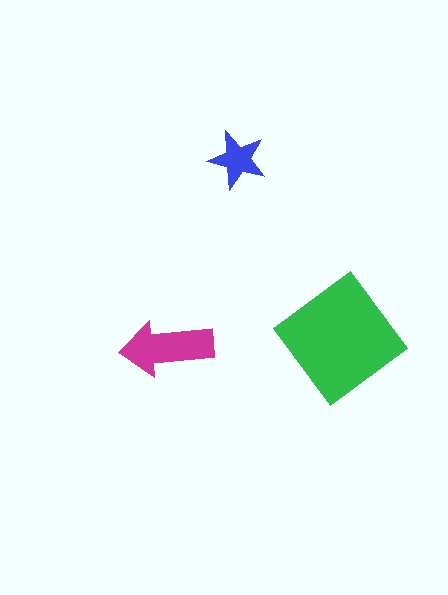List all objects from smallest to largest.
The blue star, the magenta arrow, the green diamond.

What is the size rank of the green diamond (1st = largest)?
1st.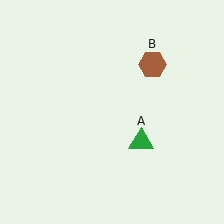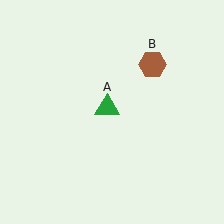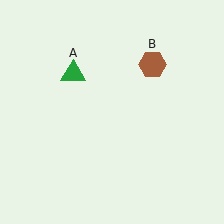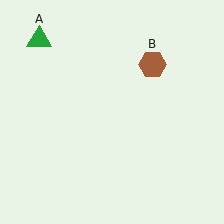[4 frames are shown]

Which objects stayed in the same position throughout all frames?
Brown hexagon (object B) remained stationary.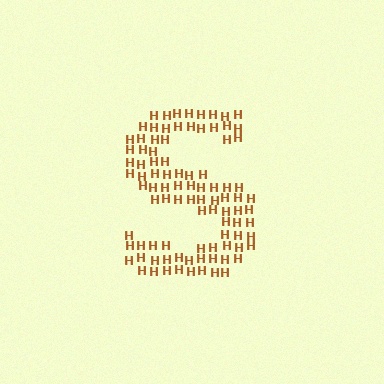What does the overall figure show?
The overall figure shows the letter S.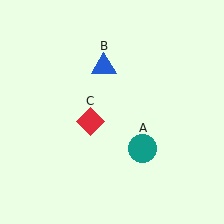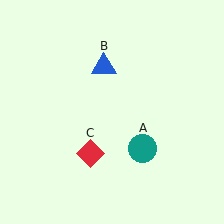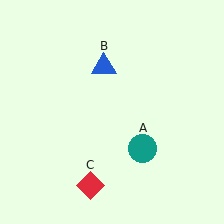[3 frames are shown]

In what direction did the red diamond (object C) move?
The red diamond (object C) moved down.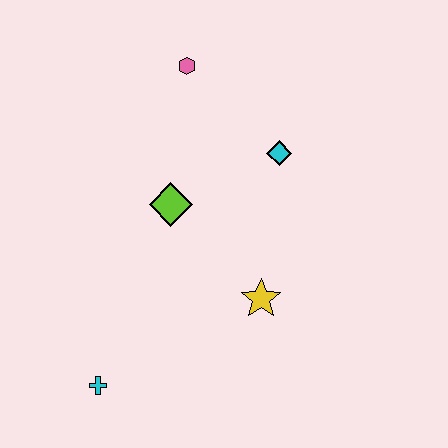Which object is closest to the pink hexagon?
The cyan diamond is closest to the pink hexagon.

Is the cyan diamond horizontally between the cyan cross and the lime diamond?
No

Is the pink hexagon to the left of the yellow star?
Yes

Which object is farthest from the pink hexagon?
The cyan cross is farthest from the pink hexagon.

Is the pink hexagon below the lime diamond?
No